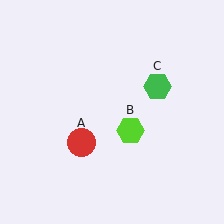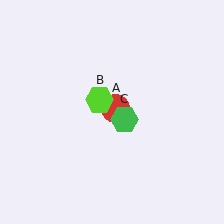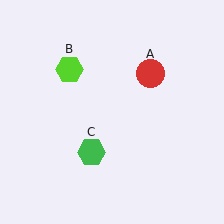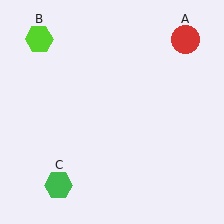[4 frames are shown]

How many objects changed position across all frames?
3 objects changed position: red circle (object A), lime hexagon (object B), green hexagon (object C).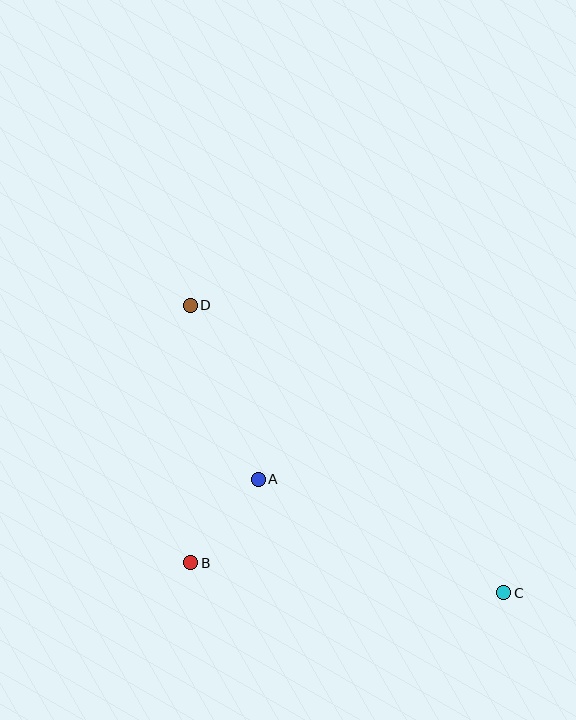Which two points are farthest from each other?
Points C and D are farthest from each other.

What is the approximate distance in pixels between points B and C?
The distance between B and C is approximately 314 pixels.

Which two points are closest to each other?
Points A and B are closest to each other.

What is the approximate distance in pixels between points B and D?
The distance between B and D is approximately 258 pixels.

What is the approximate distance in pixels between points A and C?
The distance between A and C is approximately 270 pixels.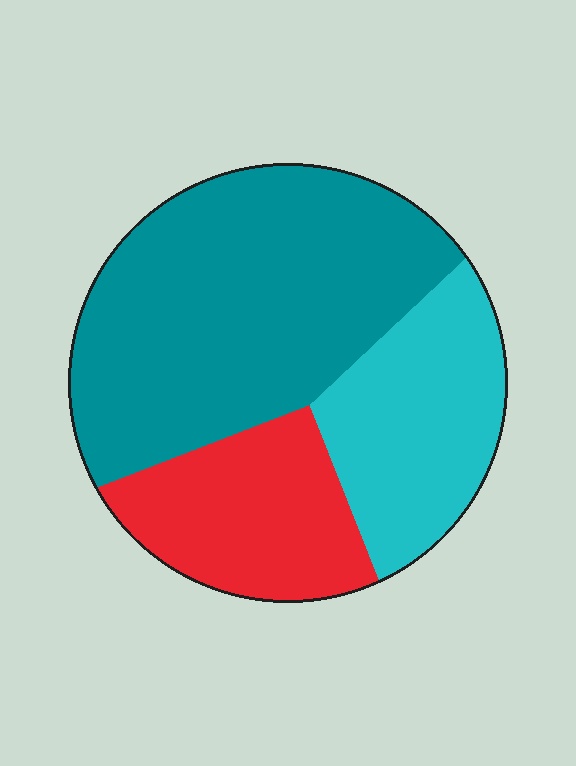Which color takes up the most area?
Teal, at roughly 55%.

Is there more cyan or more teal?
Teal.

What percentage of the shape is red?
Red takes up about one fifth (1/5) of the shape.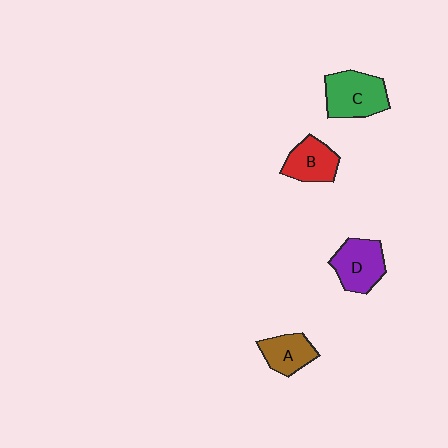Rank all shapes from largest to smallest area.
From largest to smallest: C (green), D (purple), B (red), A (brown).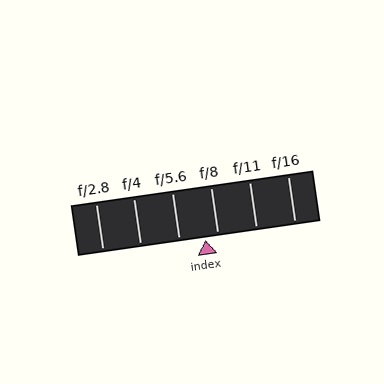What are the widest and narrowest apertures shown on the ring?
The widest aperture shown is f/2.8 and the narrowest is f/16.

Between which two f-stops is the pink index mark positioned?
The index mark is between f/5.6 and f/8.